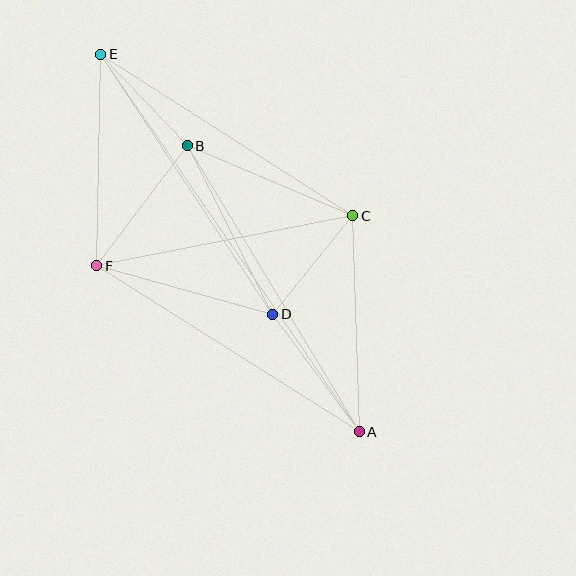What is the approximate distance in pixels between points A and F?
The distance between A and F is approximately 311 pixels.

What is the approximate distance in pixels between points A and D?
The distance between A and D is approximately 146 pixels.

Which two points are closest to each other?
Points B and E are closest to each other.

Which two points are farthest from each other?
Points A and E are farthest from each other.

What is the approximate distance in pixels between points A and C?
The distance between A and C is approximately 216 pixels.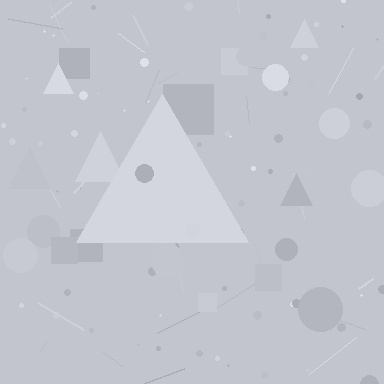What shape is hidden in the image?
A triangle is hidden in the image.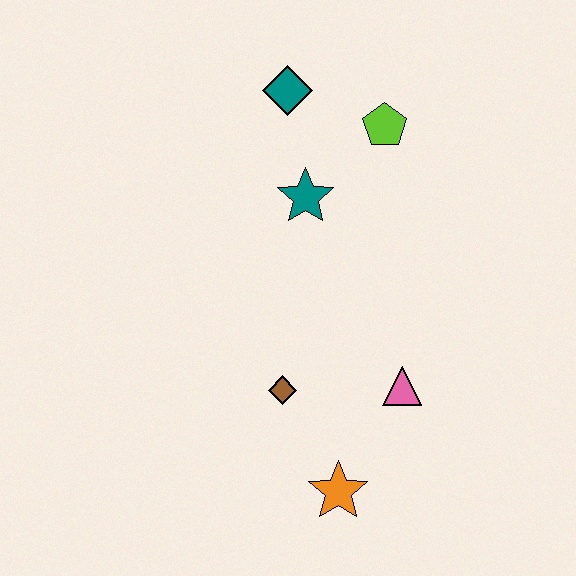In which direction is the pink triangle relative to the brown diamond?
The pink triangle is to the right of the brown diamond.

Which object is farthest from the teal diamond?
The orange star is farthest from the teal diamond.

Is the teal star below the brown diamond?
No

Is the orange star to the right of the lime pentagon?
No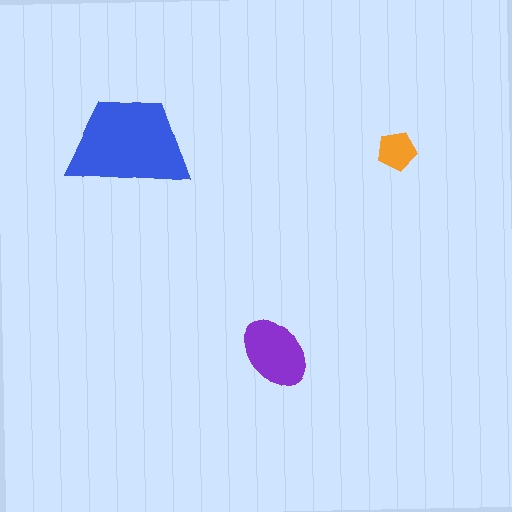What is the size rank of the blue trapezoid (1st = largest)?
1st.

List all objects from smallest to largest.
The orange pentagon, the purple ellipse, the blue trapezoid.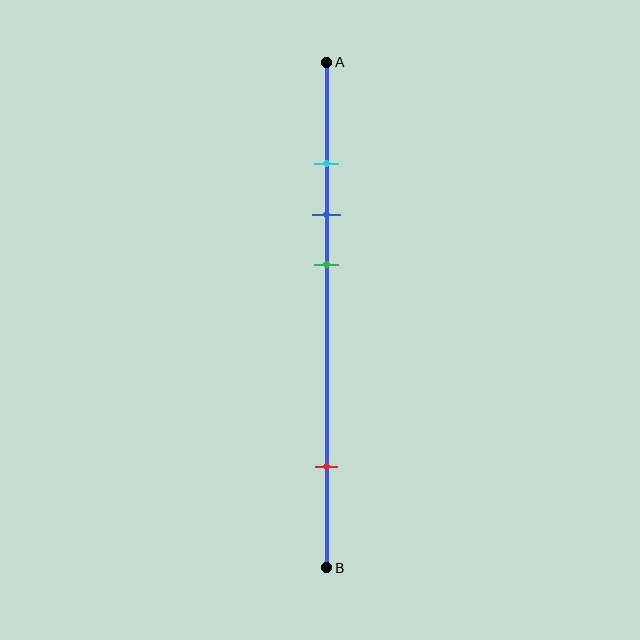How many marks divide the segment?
There are 4 marks dividing the segment.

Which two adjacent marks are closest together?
The cyan and blue marks are the closest adjacent pair.